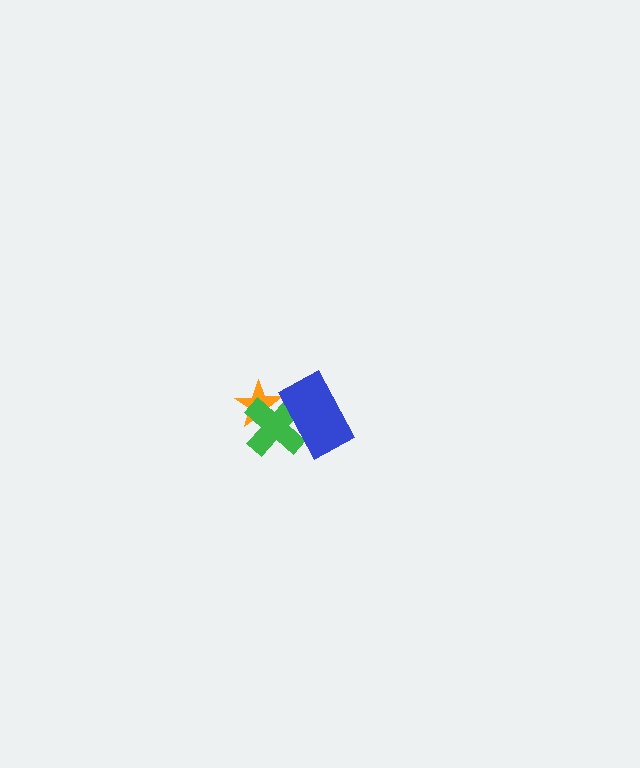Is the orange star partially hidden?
Yes, it is partially covered by another shape.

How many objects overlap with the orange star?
1 object overlaps with the orange star.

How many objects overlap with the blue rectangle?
1 object overlaps with the blue rectangle.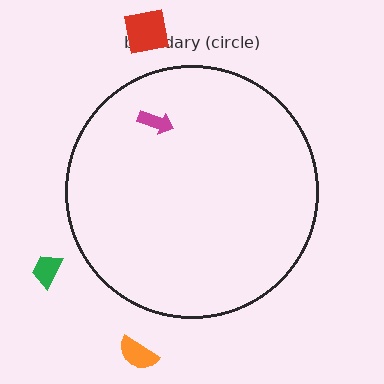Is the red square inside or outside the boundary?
Outside.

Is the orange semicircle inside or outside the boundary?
Outside.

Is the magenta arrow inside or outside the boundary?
Inside.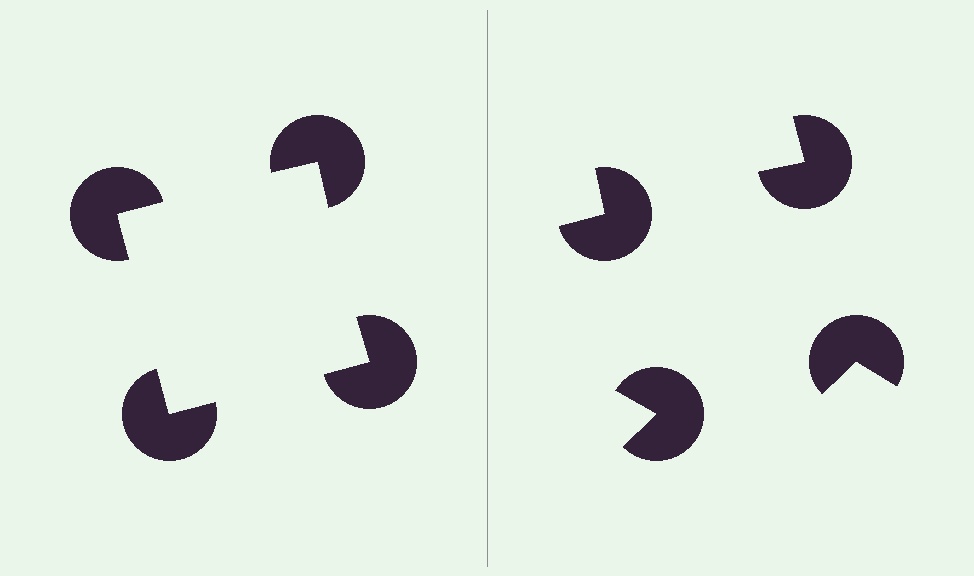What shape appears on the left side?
An illusory square.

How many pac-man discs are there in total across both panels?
8 — 4 on each side.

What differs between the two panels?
The pac-man discs are positioned identically on both sides; only the wedge orientations differ. On the left they align to a square; on the right they are misaligned.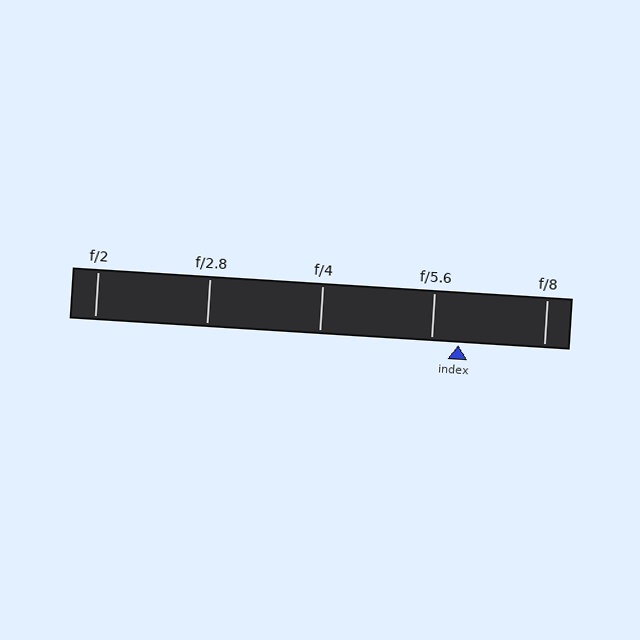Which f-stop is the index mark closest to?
The index mark is closest to f/5.6.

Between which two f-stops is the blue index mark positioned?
The index mark is between f/5.6 and f/8.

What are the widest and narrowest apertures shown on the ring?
The widest aperture shown is f/2 and the narrowest is f/8.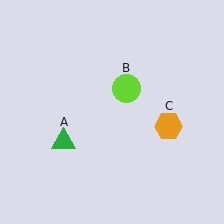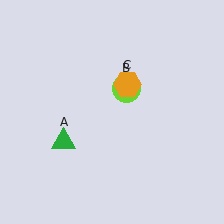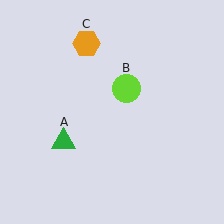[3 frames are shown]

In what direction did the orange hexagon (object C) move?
The orange hexagon (object C) moved up and to the left.